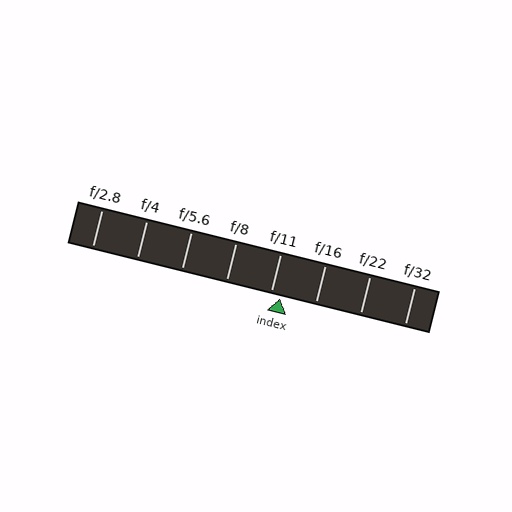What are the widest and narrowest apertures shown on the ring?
The widest aperture shown is f/2.8 and the narrowest is f/32.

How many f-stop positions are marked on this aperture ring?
There are 8 f-stop positions marked.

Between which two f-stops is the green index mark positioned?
The index mark is between f/11 and f/16.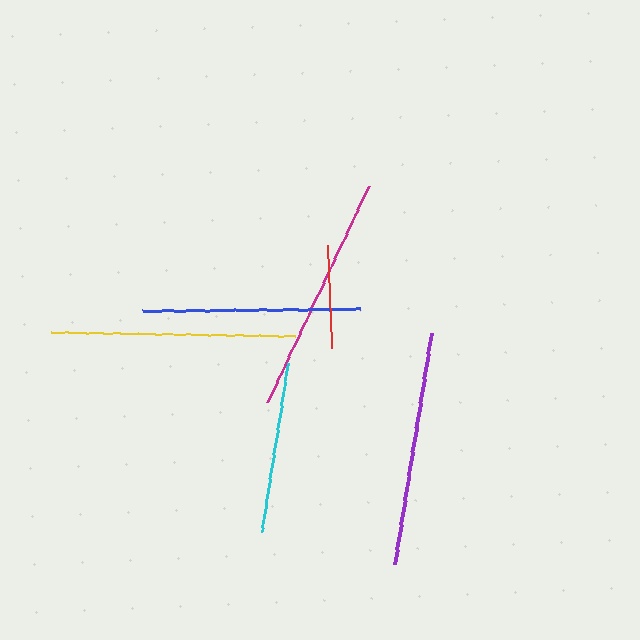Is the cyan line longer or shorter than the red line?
The cyan line is longer than the red line.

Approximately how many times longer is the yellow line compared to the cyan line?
The yellow line is approximately 1.4 times the length of the cyan line.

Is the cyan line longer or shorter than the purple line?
The purple line is longer than the cyan line.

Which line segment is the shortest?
The red line is the shortest at approximately 103 pixels.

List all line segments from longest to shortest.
From longest to shortest: yellow, magenta, purple, blue, cyan, red.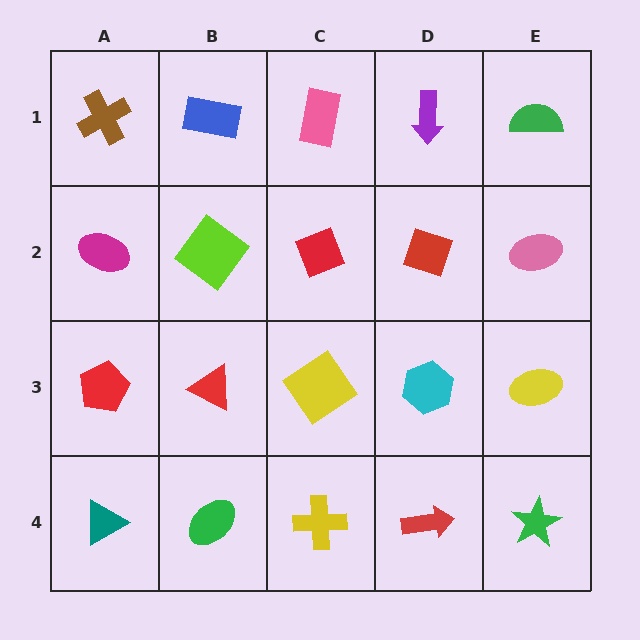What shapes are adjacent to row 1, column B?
A lime diamond (row 2, column B), a brown cross (row 1, column A), a pink rectangle (row 1, column C).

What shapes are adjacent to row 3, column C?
A red diamond (row 2, column C), a yellow cross (row 4, column C), a red triangle (row 3, column B), a cyan hexagon (row 3, column D).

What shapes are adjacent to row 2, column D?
A purple arrow (row 1, column D), a cyan hexagon (row 3, column D), a red diamond (row 2, column C), a pink ellipse (row 2, column E).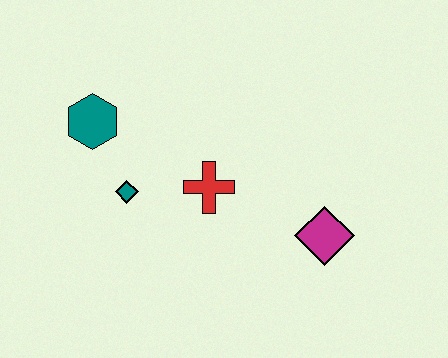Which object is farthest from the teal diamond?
The magenta diamond is farthest from the teal diamond.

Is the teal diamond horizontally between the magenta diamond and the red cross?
No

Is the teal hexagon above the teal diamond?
Yes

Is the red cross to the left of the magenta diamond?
Yes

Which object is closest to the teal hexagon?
The teal diamond is closest to the teal hexagon.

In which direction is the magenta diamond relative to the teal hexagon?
The magenta diamond is to the right of the teal hexagon.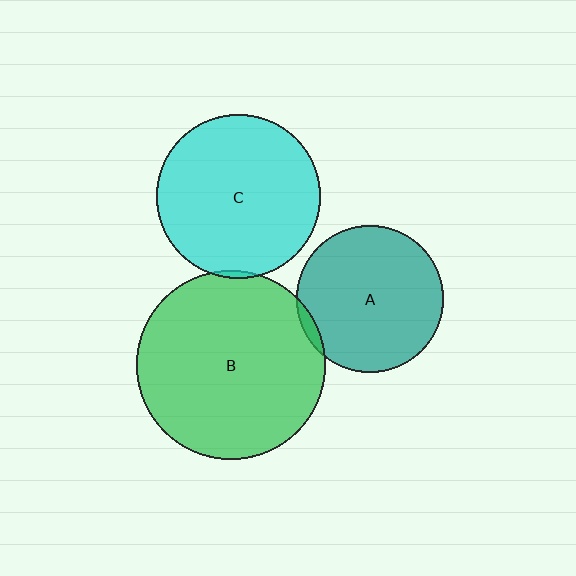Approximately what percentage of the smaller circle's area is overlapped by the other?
Approximately 5%.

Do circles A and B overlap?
Yes.